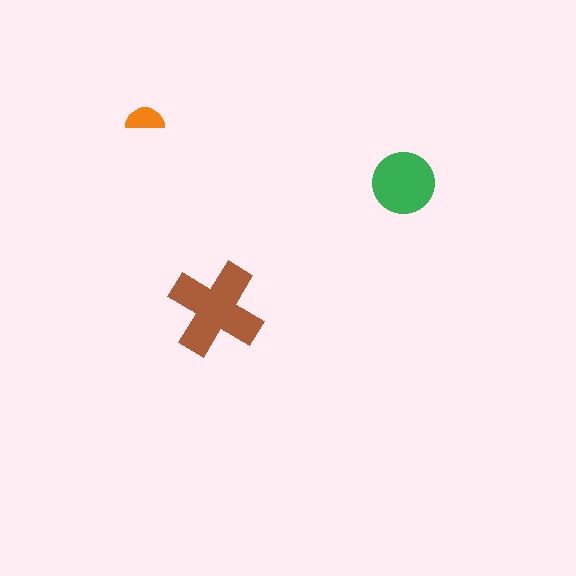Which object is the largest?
The brown cross.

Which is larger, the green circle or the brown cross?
The brown cross.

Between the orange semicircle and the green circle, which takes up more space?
The green circle.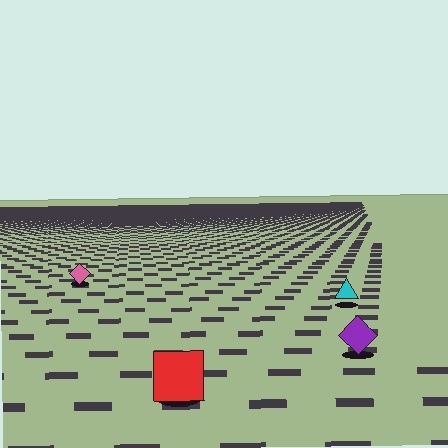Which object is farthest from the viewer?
The pink diamond is farthest from the viewer. It appears smaller and the ground texture around it is denser.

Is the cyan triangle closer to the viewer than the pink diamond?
Yes. The cyan triangle is closer — you can tell from the texture gradient: the ground texture is coarser near it.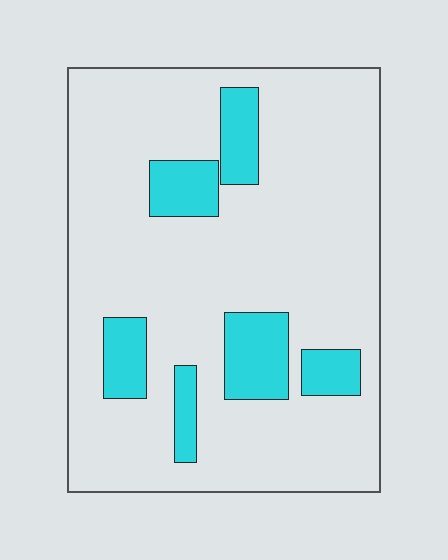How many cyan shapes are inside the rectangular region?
6.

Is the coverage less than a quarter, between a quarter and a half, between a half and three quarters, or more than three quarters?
Less than a quarter.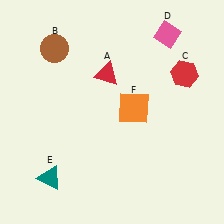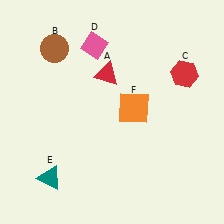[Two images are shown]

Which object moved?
The pink diamond (D) moved left.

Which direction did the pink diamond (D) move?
The pink diamond (D) moved left.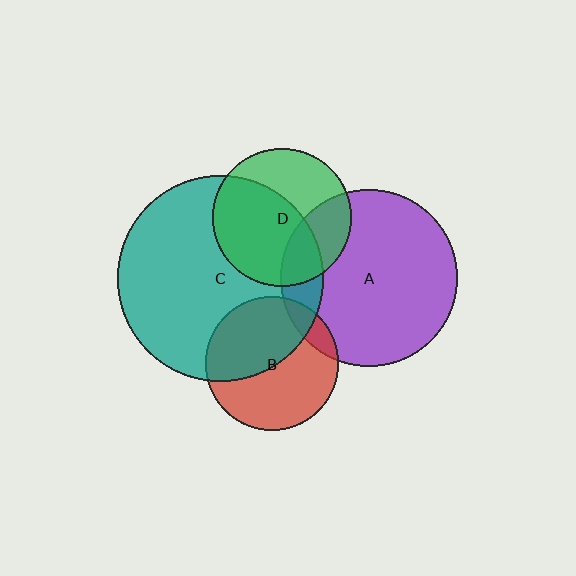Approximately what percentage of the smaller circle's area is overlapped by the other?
Approximately 55%.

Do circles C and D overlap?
Yes.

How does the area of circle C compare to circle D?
Approximately 2.2 times.